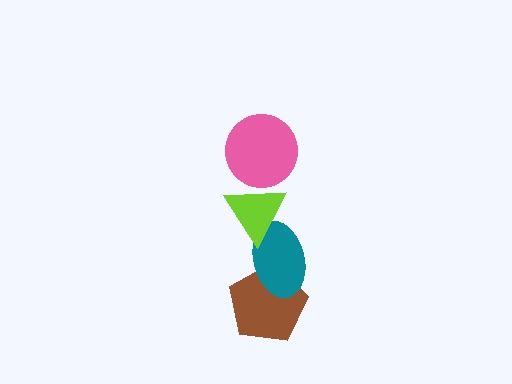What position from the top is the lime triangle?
The lime triangle is 2nd from the top.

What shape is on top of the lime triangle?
The pink circle is on top of the lime triangle.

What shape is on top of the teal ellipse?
The lime triangle is on top of the teal ellipse.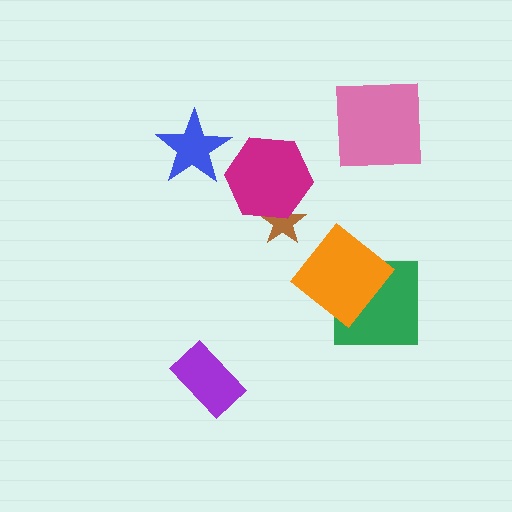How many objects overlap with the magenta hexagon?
1 object overlaps with the magenta hexagon.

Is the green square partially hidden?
Yes, it is partially covered by another shape.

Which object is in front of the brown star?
The magenta hexagon is in front of the brown star.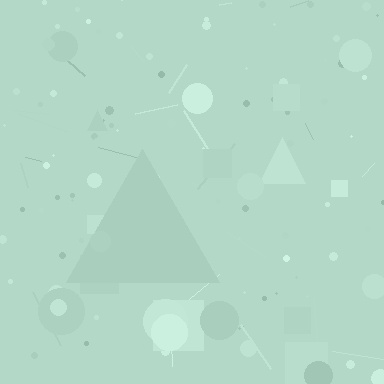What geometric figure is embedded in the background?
A triangle is embedded in the background.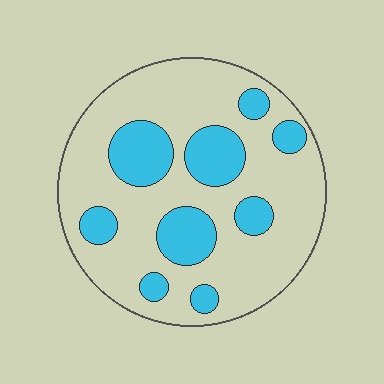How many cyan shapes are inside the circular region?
9.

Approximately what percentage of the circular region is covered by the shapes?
Approximately 25%.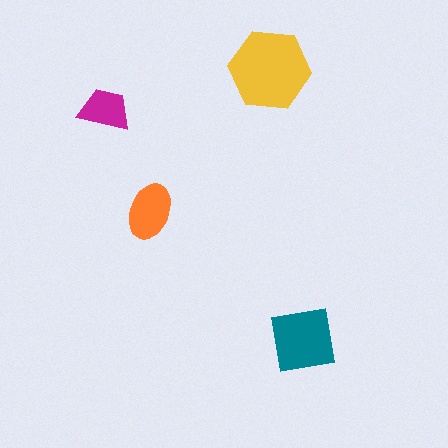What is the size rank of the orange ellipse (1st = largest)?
3rd.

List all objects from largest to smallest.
The yellow hexagon, the teal square, the orange ellipse, the magenta trapezoid.